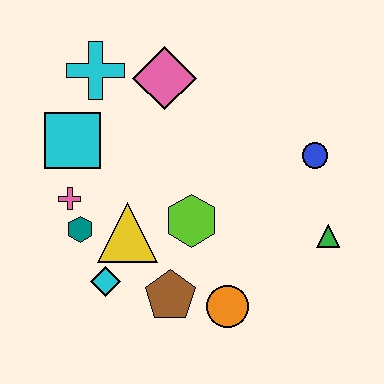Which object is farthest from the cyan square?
The green triangle is farthest from the cyan square.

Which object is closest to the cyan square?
The pink cross is closest to the cyan square.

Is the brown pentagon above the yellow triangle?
No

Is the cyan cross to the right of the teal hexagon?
Yes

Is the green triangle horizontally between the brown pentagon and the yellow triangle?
No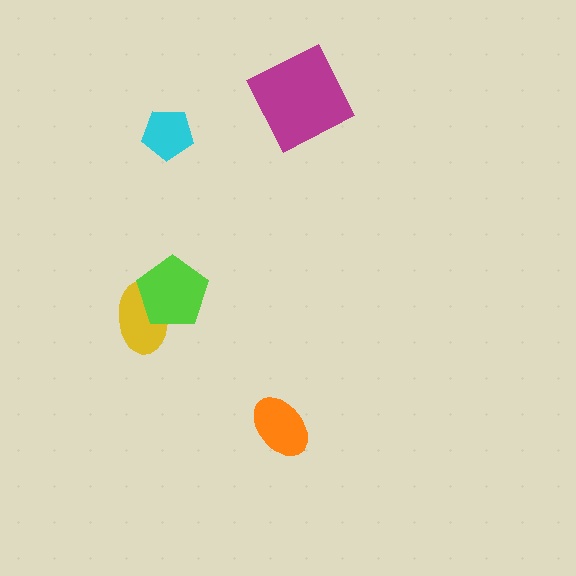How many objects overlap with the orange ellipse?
0 objects overlap with the orange ellipse.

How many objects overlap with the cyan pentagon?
0 objects overlap with the cyan pentagon.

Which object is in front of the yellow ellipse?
The lime pentagon is in front of the yellow ellipse.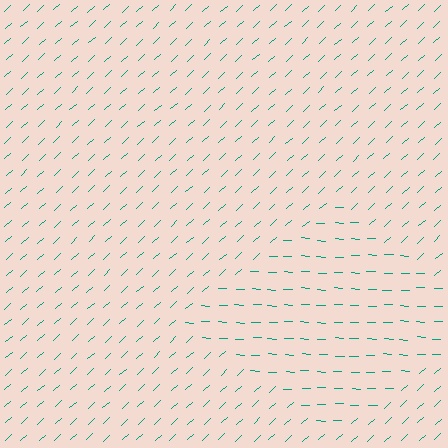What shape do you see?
I see a diamond.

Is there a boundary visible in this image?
Yes, there is a texture boundary formed by a change in line orientation.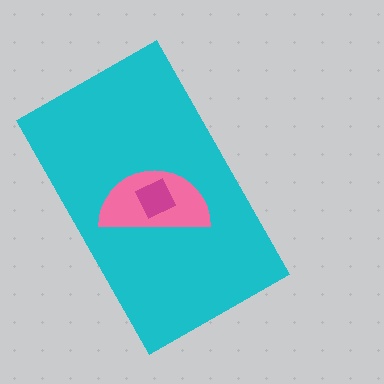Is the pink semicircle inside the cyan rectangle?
Yes.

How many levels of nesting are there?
3.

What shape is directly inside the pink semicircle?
The magenta diamond.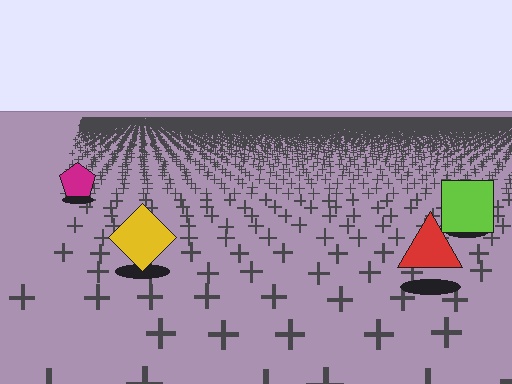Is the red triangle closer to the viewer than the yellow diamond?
Yes. The red triangle is closer — you can tell from the texture gradient: the ground texture is coarser near it.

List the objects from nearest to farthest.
From nearest to farthest: the red triangle, the yellow diamond, the lime square, the magenta pentagon.